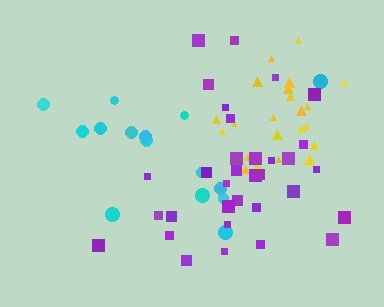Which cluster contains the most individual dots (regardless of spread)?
Purple (34).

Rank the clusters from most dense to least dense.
yellow, purple, cyan.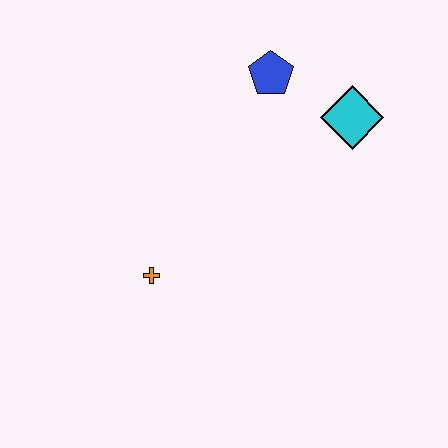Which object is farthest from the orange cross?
The cyan diamond is farthest from the orange cross.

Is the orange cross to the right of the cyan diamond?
No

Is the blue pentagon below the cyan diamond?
No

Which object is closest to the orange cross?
The blue pentagon is closest to the orange cross.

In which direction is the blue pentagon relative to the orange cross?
The blue pentagon is above the orange cross.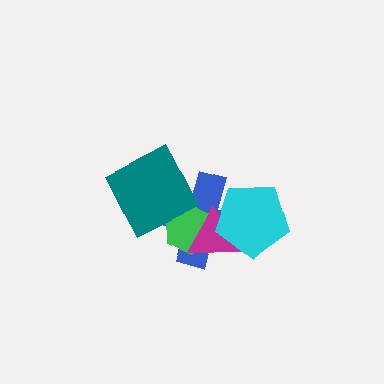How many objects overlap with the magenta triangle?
3 objects overlap with the magenta triangle.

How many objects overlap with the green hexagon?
3 objects overlap with the green hexagon.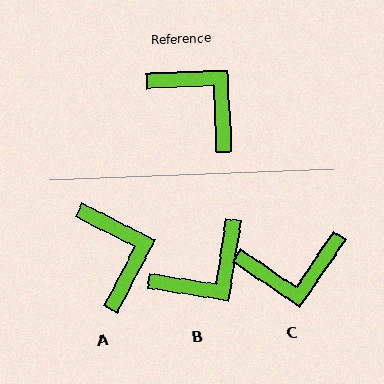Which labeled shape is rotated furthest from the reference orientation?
C, about 127 degrees away.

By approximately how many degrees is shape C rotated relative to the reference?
Approximately 127 degrees clockwise.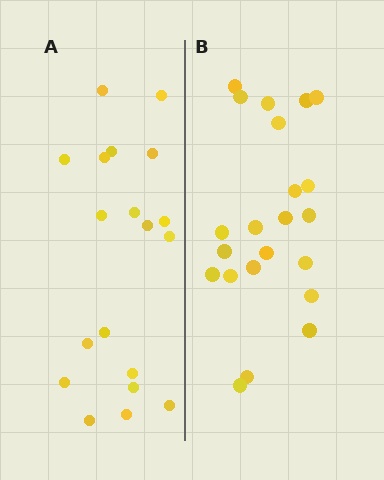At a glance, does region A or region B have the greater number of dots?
Region B (the right region) has more dots.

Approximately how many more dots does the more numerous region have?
Region B has just a few more — roughly 2 or 3 more dots than region A.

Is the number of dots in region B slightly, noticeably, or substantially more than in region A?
Region B has only slightly more — the two regions are fairly close. The ratio is roughly 1.2 to 1.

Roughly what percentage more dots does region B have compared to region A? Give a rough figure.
About 15% more.